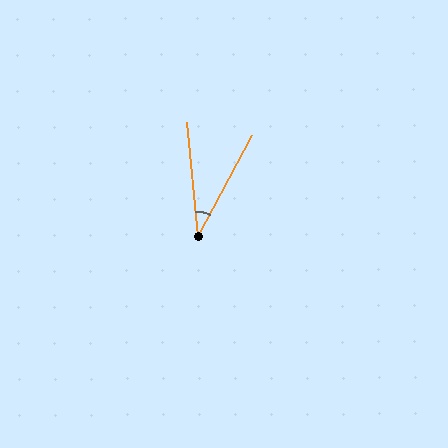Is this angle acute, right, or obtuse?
It is acute.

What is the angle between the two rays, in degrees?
Approximately 34 degrees.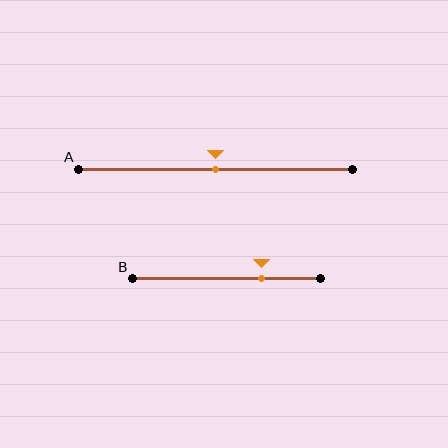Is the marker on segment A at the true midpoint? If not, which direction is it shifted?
Yes, the marker on segment A is at the true midpoint.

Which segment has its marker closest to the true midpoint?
Segment A has its marker closest to the true midpoint.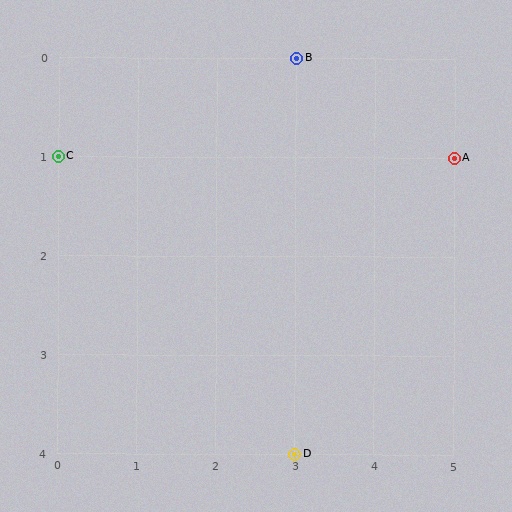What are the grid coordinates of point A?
Point A is at grid coordinates (5, 1).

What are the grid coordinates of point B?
Point B is at grid coordinates (3, 0).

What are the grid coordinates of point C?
Point C is at grid coordinates (0, 1).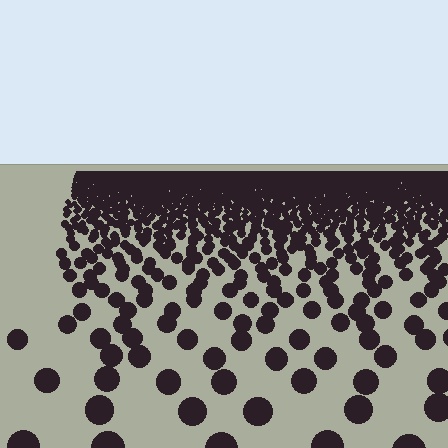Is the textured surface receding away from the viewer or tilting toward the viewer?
The surface is receding away from the viewer. Texture elements get smaller and denser toward the top.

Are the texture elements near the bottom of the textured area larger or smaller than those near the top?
Larger. Near the bottom, elements are closer to the viewer and appear at a bigger on-screen size.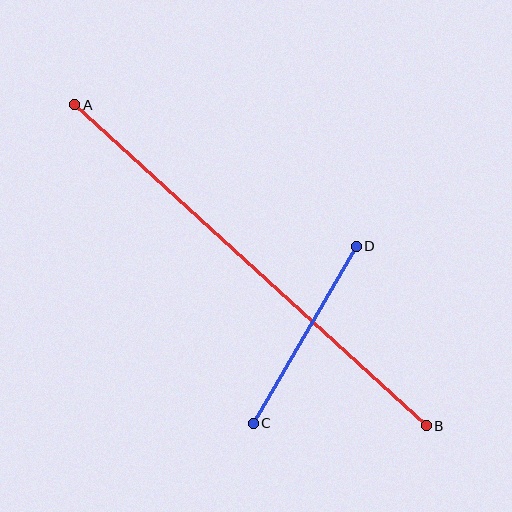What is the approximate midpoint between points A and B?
The midpoint is at approximately (250, 265) pixels.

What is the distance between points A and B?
The distance is approximately 476 pixels.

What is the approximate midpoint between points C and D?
The midpoint is at approximately (305, 335) pixels.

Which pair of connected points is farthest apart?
Points A and B are farthest apart.